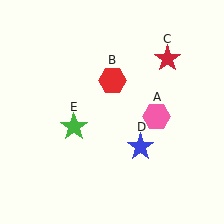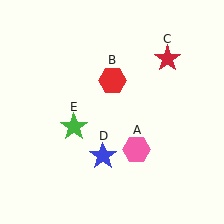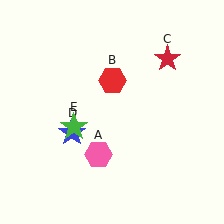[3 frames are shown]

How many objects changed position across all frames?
2 objects changed position: pink hexagon (object A), blue star (object D).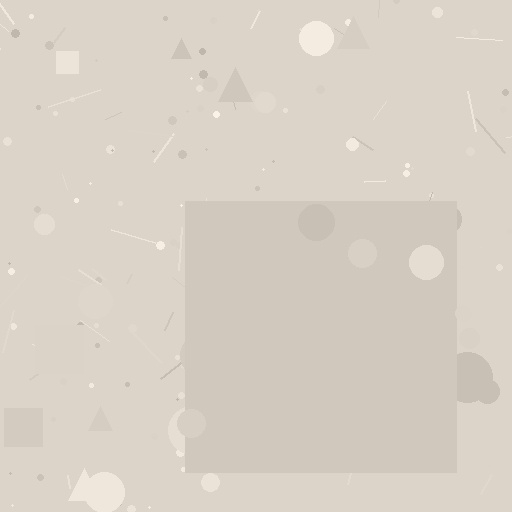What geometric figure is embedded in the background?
A square is embedded in the background.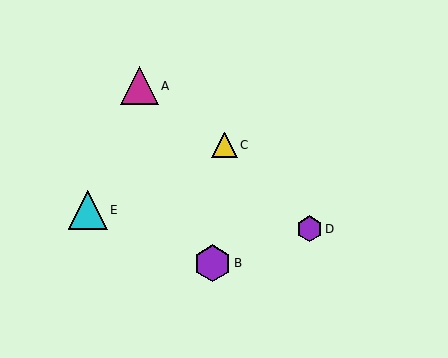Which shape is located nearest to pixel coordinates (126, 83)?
The magenta triangle (labeled A) at (139, 86) is nearest to that location.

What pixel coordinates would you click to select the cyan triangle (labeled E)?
Click at (88, 210) to select the cyan triangle E.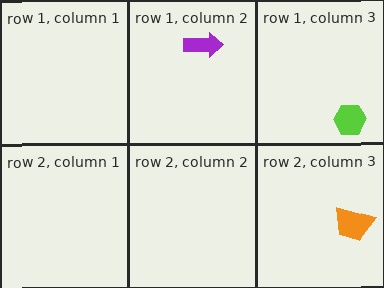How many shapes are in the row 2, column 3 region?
1.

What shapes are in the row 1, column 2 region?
The purple arrow.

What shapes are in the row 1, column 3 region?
The lime hexagon.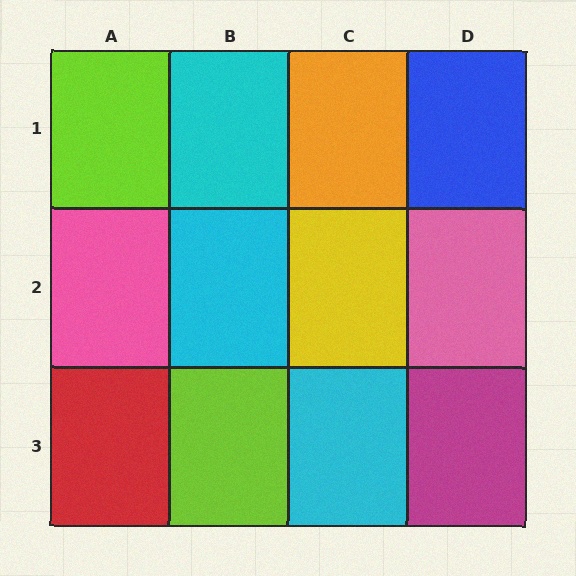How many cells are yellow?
1 cell is yellow.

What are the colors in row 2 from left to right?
Pink, cyan, yellow, pink.